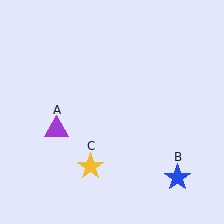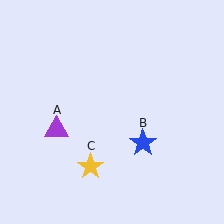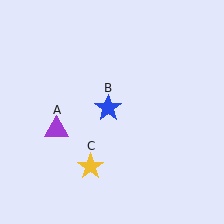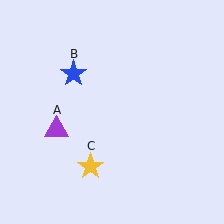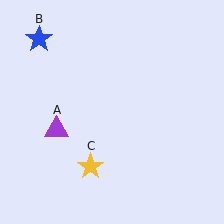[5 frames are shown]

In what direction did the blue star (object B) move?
The blue star (object B) moved up and to the left.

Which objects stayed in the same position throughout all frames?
Purple triangle (object A) and yellow star (object C) remained stationary.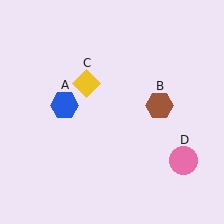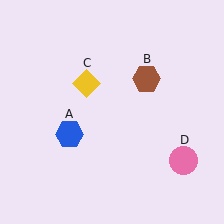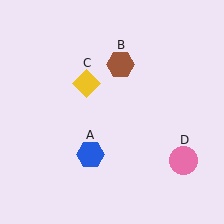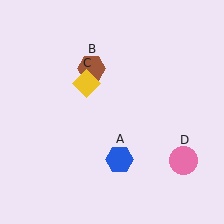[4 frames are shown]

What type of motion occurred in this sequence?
The blue hexagon (object A), brown hexagon (object B) rotated counterclockwise around the center of the scene.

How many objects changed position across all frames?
2 objects changed position: blue hexagon (object A), brown hexagon (object B).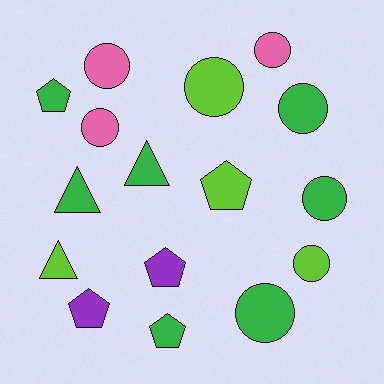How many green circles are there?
There are 3 green circles.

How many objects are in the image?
There are 16 objects.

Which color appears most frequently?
Green, with 7 objects.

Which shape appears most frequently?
Circle, with 8 objects.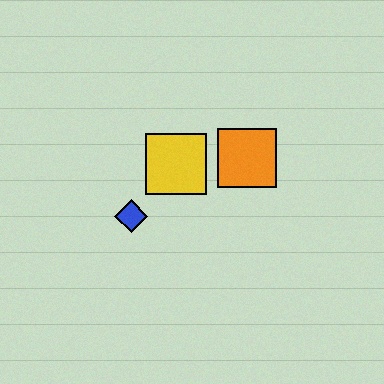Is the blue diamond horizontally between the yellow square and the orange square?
No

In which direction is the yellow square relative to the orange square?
The yellow square is to the left of the orange square.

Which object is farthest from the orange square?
The blue diamond is farthest from the orange square.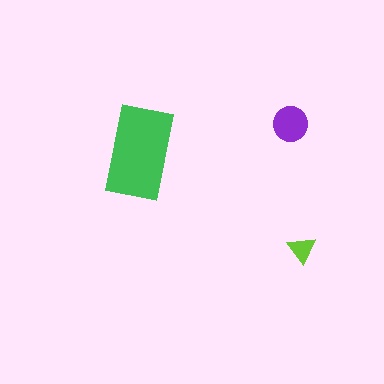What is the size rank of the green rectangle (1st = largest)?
1st.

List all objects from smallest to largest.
The lime triangle, the purple circle, the green rectangle.